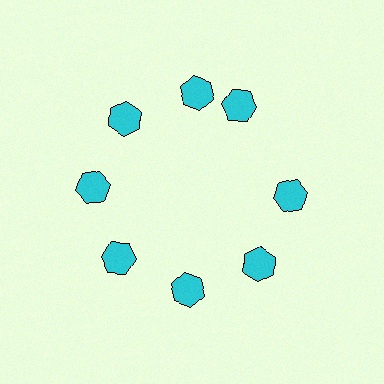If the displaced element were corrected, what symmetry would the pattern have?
It would have 8-fold rotational symmetry — the pattern would map onto itself every 45 degrees.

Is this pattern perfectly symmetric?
No. The 8 cyan hexagons are arranged in a ring, but one element near the 2 o'clock position is rotated out of alignment along the ring, breaking the 8-fold rotational symmetry.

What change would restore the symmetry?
The symmetry would be restored by rotating it back into even spacing with its neighbors so that all 8 hexagons sit at equal angles and equal distance from the center.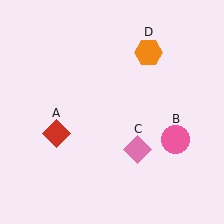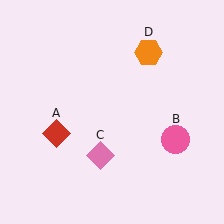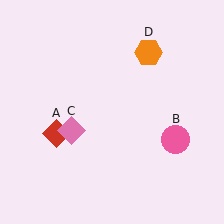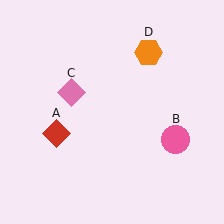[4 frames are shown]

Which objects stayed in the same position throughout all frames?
Red diamond (object A) and pink circle (object B) and orange hexagon (object D) remained stationary.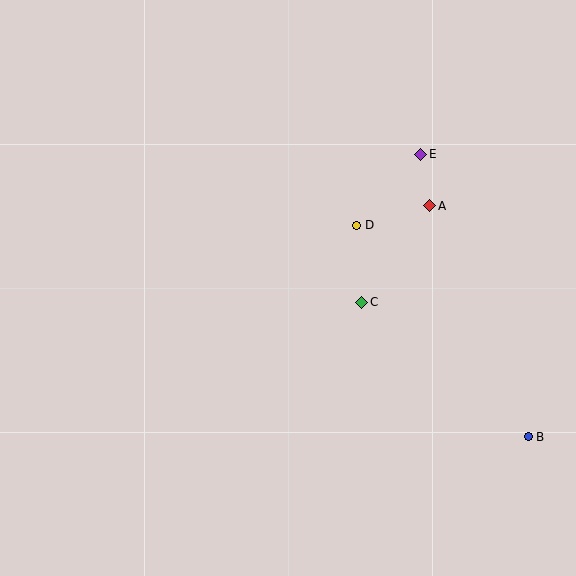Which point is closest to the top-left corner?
Point D is closest to the top-left corner.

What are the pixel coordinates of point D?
Point D is at (357, 225).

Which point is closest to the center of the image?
Point C at (362, 302) is closest to the center.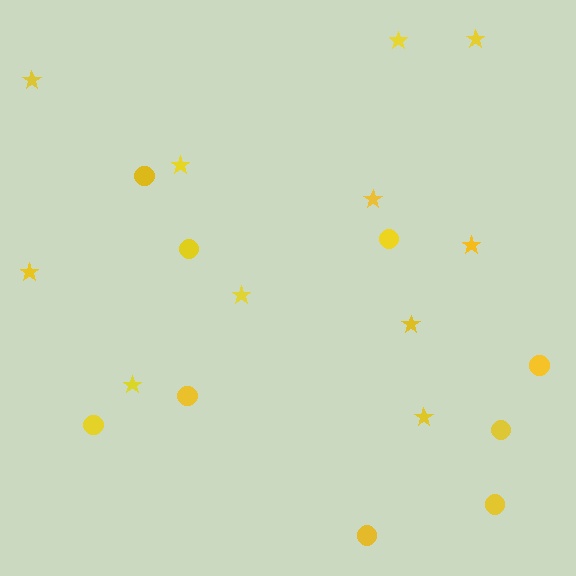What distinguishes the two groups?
There are 2 groups: one group of circles (9) and one group of stars (11).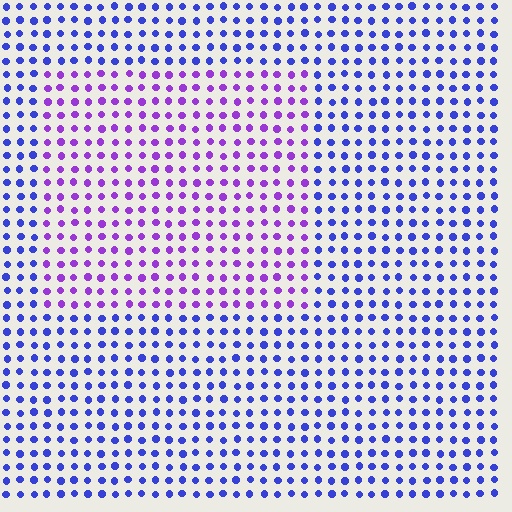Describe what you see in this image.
The image is filled with small blue elements in a uniform arrangement. A rectangle-shaped region is visible where the elements are tinted to a slightly different hue, forming a subtle color boundary.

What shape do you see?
I see a rectangle.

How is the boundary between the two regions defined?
The boundary is defined purely by a slight shift in hue (about 41 degrees). Spacing, size, and orientation are identical on both sides.